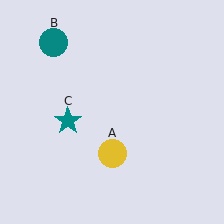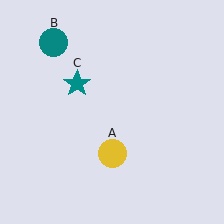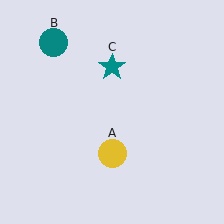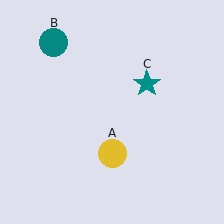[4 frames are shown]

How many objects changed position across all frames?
1 object changed position: teal star (object C).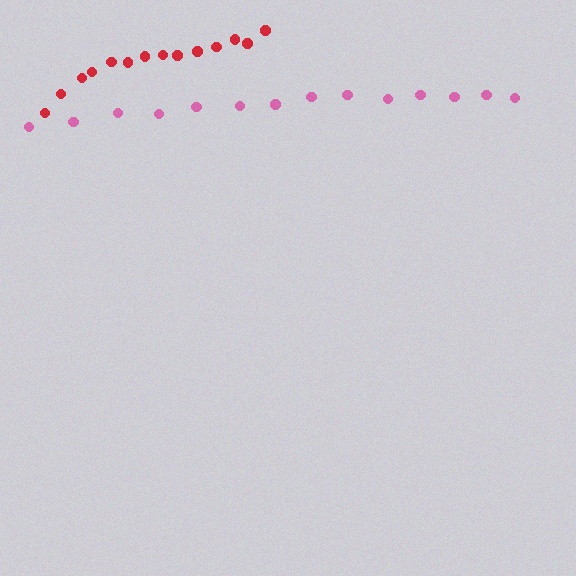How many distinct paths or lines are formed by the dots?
There are 2 distinct paths.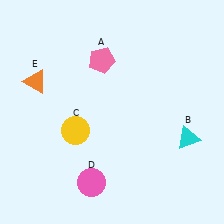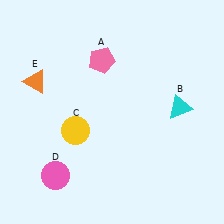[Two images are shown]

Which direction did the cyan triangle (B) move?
The cyan triangle (B) moved up.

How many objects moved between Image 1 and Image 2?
2 objects moved between the two images.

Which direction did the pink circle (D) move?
The pink circle (D) moved left.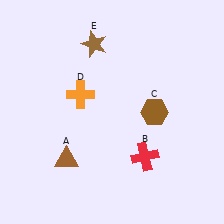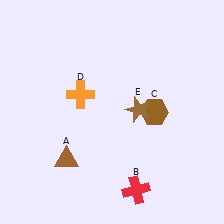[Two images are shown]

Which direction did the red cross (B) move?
The red cross (B) moved down.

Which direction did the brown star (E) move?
The brown star (E) moved down.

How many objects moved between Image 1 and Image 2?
2 objects moved between the two images.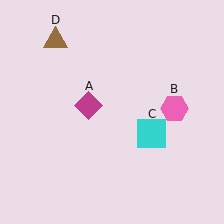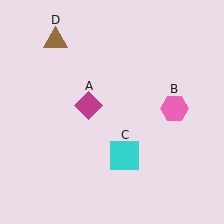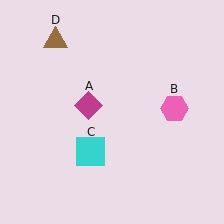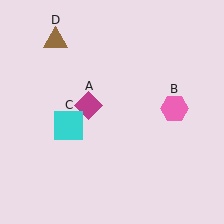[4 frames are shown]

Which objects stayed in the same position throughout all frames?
Magenta diamond (object A) and pink hexagon (object B) and brown triangle (object D) remained stationary.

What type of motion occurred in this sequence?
The cyan square (object C) rotated clockwise around the center of the scene.